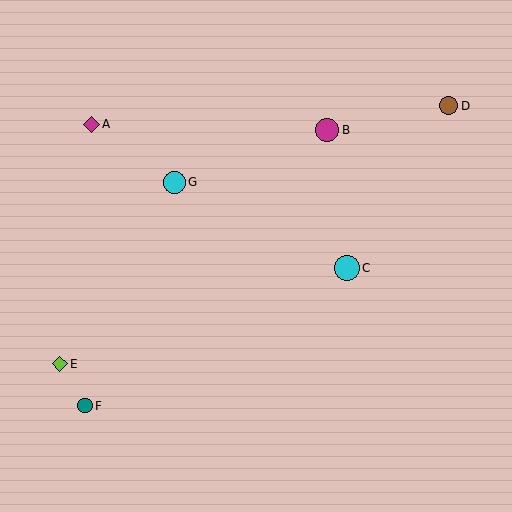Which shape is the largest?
The cyan circle (labeled C) is the largest.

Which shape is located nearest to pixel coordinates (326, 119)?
The magenta circle (labeled B) at (327, 130) is nearest to that location.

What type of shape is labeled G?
Shape G is a cyan circle.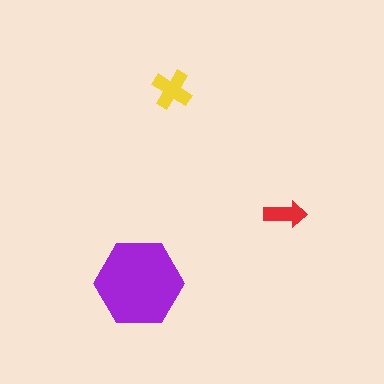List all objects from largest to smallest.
The purple hexagon, the yellow cross, the red arrow.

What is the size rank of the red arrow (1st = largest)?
3rd.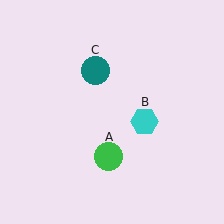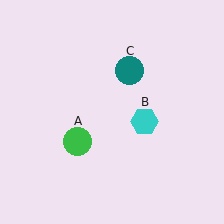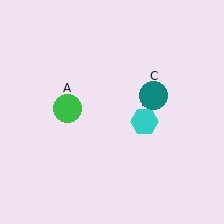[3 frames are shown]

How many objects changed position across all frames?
2 objects changed position: green circle (object A), teal circle (object C).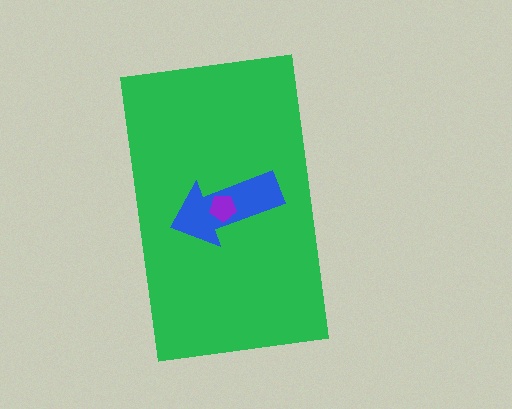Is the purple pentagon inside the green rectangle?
Yes.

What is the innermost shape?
The purple pentagon.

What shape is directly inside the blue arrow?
The purple pentagon.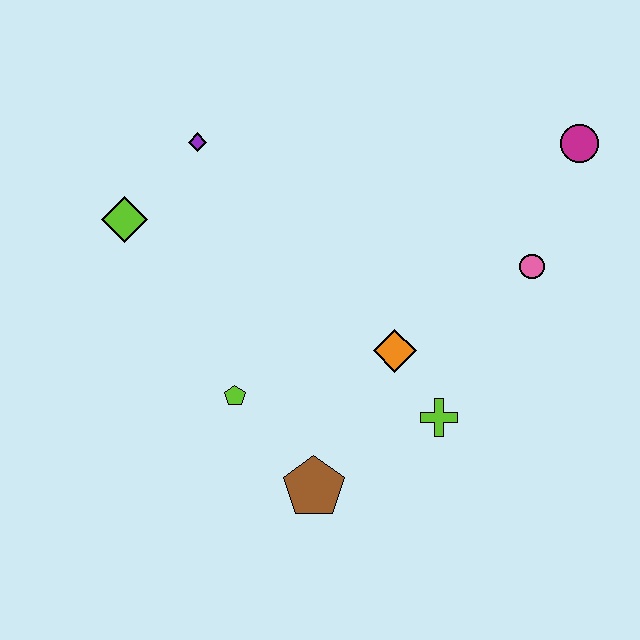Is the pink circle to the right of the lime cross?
Yes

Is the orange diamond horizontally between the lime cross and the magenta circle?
No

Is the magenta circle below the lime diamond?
No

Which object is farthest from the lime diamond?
The magenta circle is farthest from the lime diamond.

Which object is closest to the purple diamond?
The lime diamond is closest to the purple diamond.